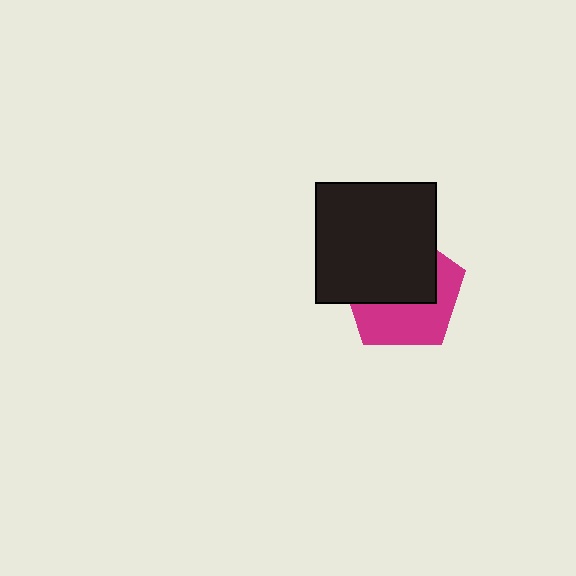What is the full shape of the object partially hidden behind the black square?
The partially hidden object is a magenta pentagon.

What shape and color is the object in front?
The object in front is a black square.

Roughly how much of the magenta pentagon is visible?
About half of it is visible (roughly 46%).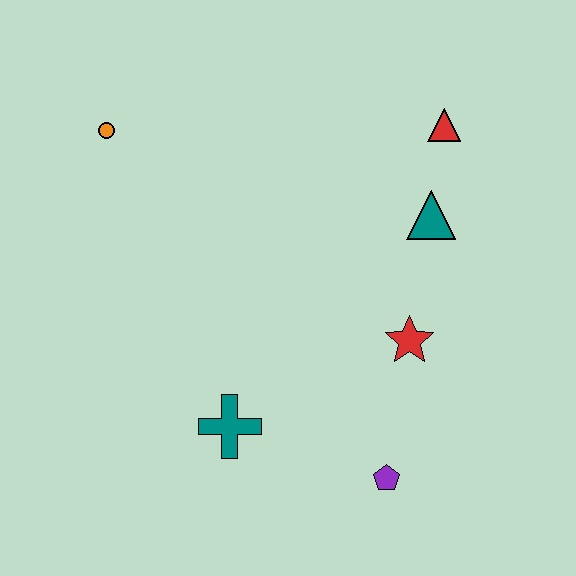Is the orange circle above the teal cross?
Yes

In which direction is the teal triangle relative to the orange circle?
The teal triangle is to the right of the orange circle.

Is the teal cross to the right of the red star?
No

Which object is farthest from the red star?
The orange circle is farthest from the red star.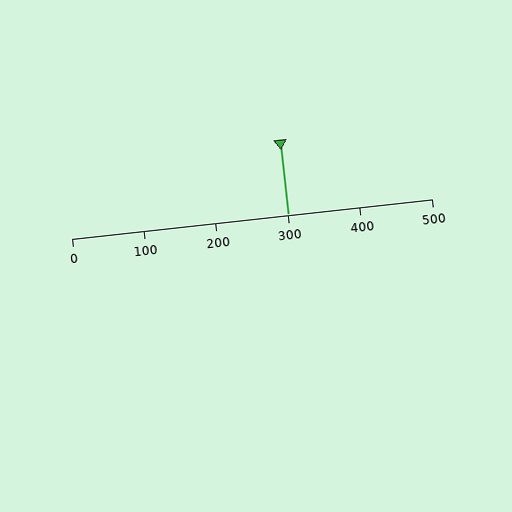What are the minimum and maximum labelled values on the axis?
The axis runs from 0 to 500.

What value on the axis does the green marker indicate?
The marker indicates approximately 300.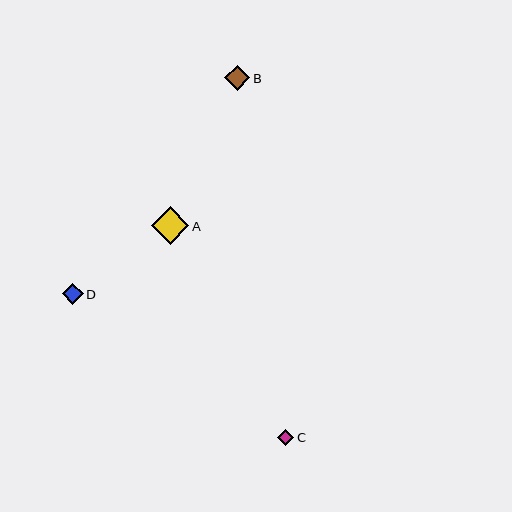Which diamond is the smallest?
Diamond C is the smallest with a size of approximately 16 pixels.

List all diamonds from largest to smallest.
From largest to smallest: A, B, D, C.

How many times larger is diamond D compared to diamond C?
Diamond D is approximately 1.3 times the size of diamond C.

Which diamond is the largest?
Diamond A is the largest with a size of approximately 38 pixels.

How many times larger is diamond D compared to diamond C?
Diamond D is approximately 1.3 times the size of diamond C.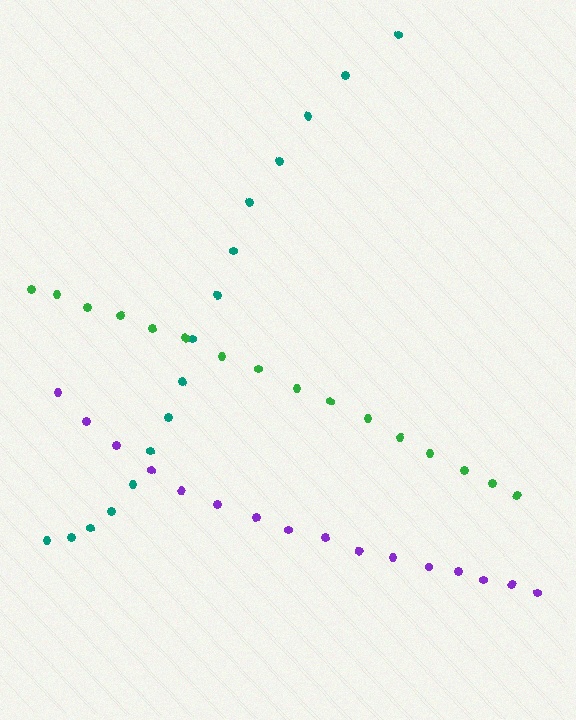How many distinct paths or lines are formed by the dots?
There are 3 distinct paths.